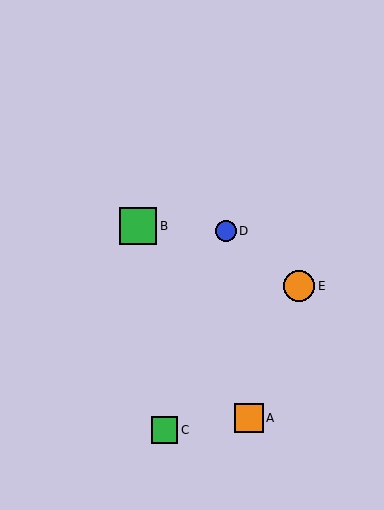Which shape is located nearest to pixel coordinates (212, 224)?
The blue circle (labeled D) at (226, 231) is nearest to that location.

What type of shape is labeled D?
Shape D is a blue circle.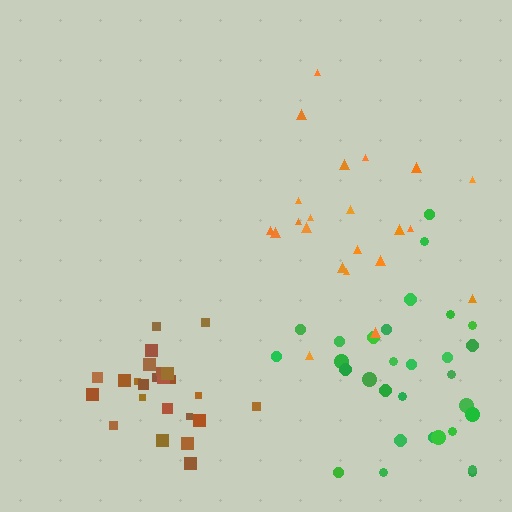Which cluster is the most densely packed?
Brown.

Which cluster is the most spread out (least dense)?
Orange.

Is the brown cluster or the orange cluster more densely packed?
Brown.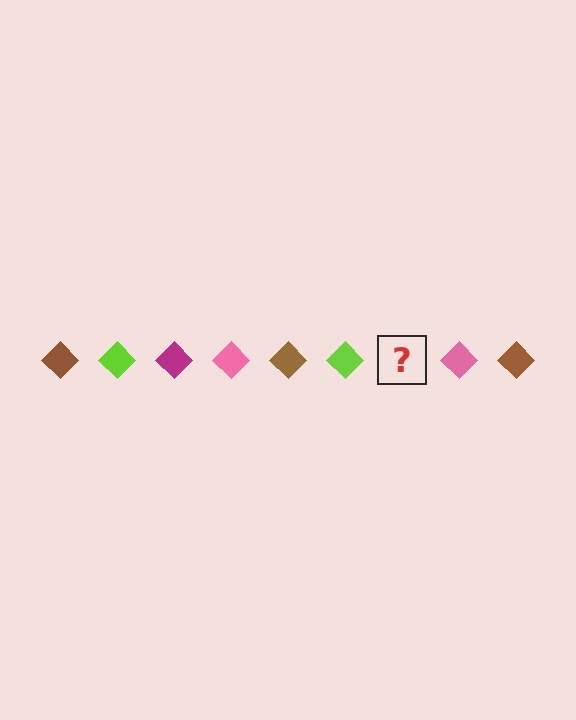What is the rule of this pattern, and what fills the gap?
The rule is that the pattern cycles through brown, lime, magenta, pink diamonds. The gap should be filled with a magenta diamond.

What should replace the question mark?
The question mark should be replaced with a magenta diamond.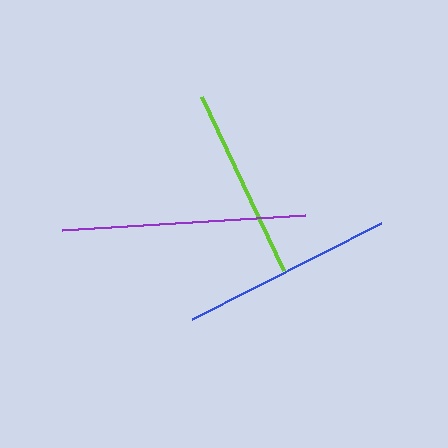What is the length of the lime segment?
The lime segment is approximately 192 pixels long.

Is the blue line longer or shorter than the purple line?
The purple line is longer than the blue line.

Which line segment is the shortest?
The lime line is the shortest at approximately 192 pixels.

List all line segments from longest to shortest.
From longest to shortest: purple, blue, lime.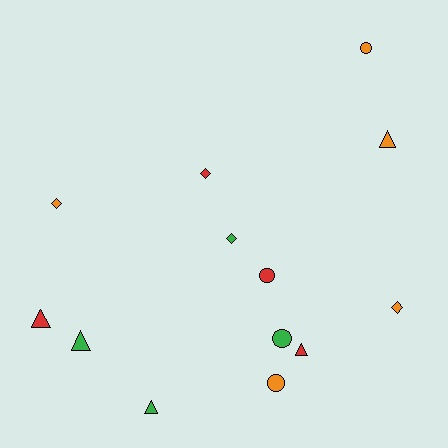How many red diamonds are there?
There is 1 red diamond.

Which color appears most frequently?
Orange, with 5 objects.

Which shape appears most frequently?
Triangle, with 5 objects.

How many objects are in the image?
There are 13 objects.